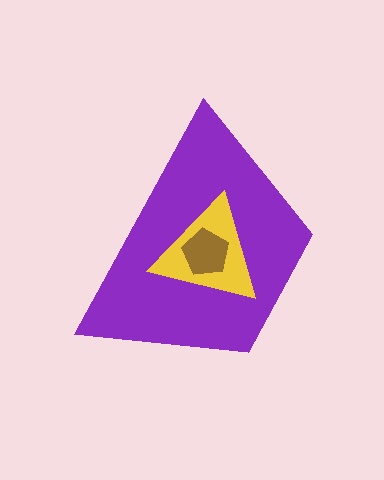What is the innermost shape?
The brown pentagon.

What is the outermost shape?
The purple trapezoid.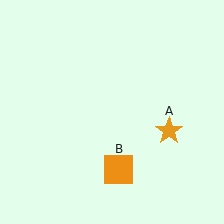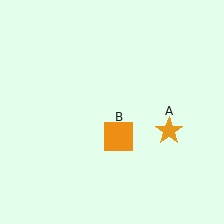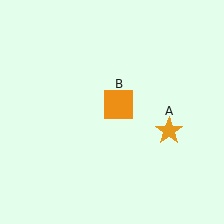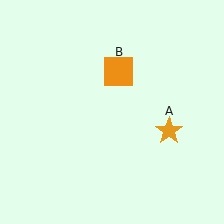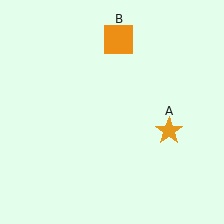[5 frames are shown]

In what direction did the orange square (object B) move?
The orange square (object B) moved up.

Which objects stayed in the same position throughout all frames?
Orange star (object A) remained stationary.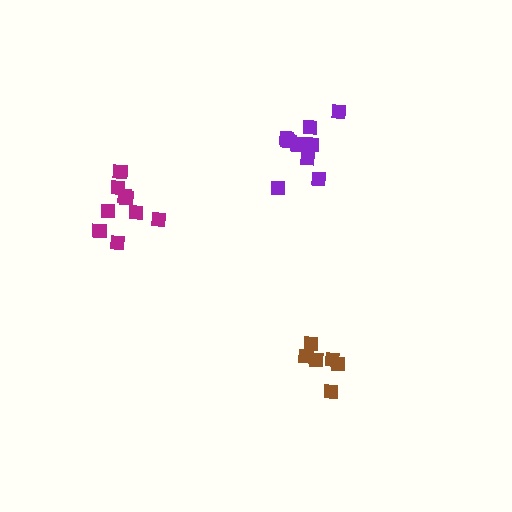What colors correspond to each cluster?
The clusters are colored: purple, magenta, brown.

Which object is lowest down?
The brown cluster is bottommost.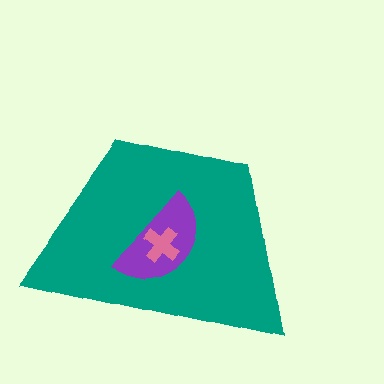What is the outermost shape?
The teal trapezoid.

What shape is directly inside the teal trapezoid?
The purple semicircle.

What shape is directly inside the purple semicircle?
The pink cross.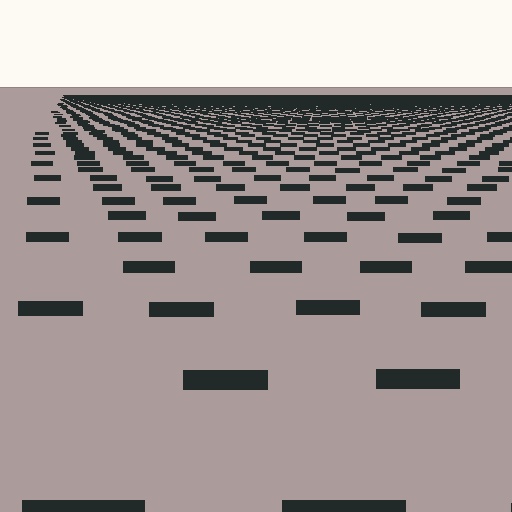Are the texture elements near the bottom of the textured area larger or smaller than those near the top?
Larger. Near the bottom, elements are closer to the viewer and appear at a bigger on-screen size.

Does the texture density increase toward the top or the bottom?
Density increases toward the top.